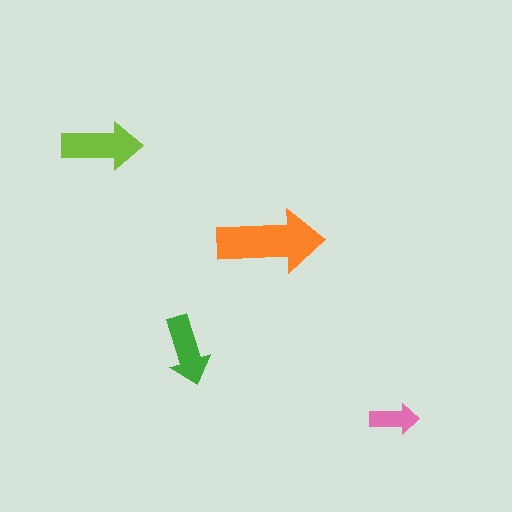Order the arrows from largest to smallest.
the orange one, the lime one, the green one, the pink one.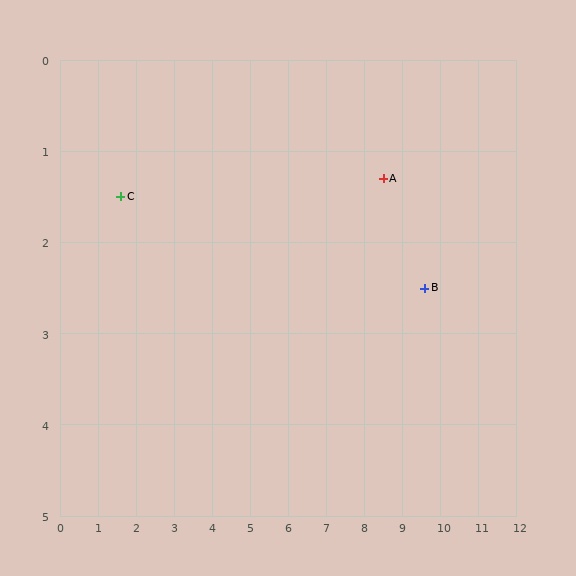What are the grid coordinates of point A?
Point A is at approximately (8.5, 1.3).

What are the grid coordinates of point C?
Point C is at approximately (1.6, 1.5).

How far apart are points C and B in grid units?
Points C and B are about 8.1 grid units apart.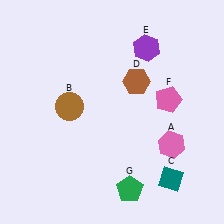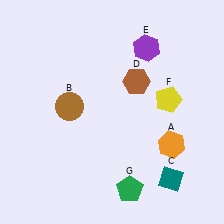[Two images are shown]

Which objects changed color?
A changed from pink to orange. F changed from pink to yellow.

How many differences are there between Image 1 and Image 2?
There are 2 differences between the two images.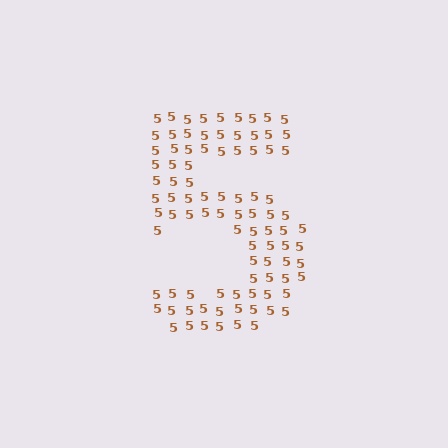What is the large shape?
The large shape is the digit 5.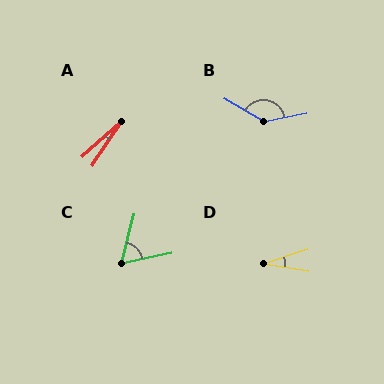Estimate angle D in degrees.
Approximately 28 degrees.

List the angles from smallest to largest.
A (15°), D (28°), C (64°), B (139°).